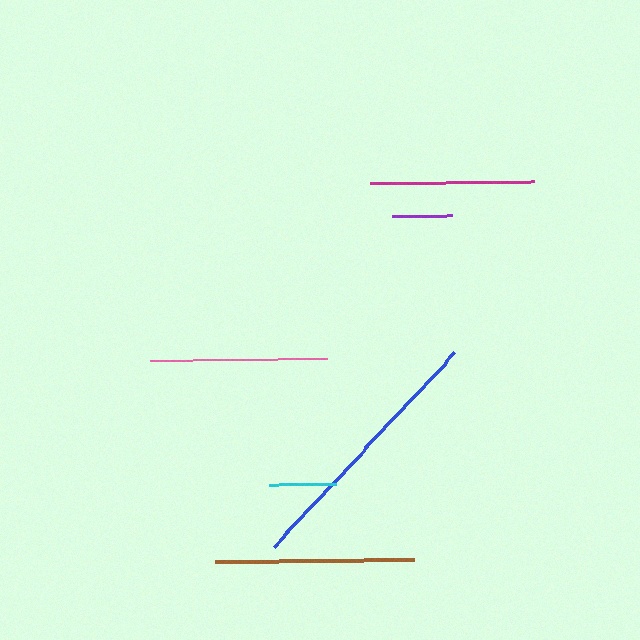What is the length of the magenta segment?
The magenta segment is approximately 164 pixels long.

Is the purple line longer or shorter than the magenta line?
The magenta line is longer than the purple line.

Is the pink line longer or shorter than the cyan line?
The pink line is longer than the cyan line.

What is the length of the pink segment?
The pink segment is approximately 177 pixels long.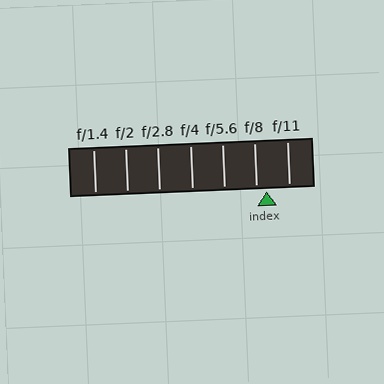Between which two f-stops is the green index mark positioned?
The index mark is between f/8 and f/11.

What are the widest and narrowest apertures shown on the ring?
The widest aperture shown is f/1.4 and the narrowest is f/11.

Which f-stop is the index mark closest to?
The index mark is closest to f/8.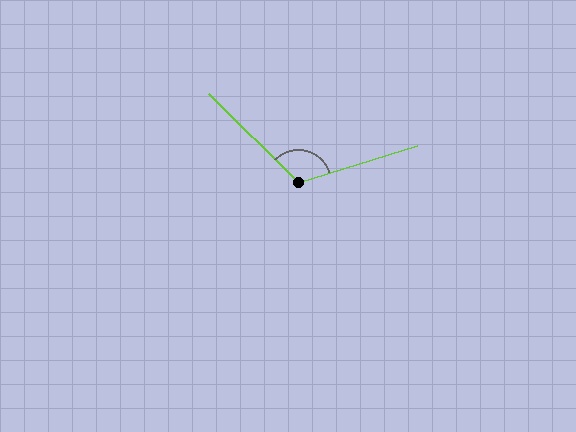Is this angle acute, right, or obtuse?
It is obtuse.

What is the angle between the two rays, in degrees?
Approximately 118 degrees.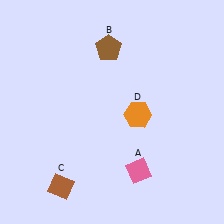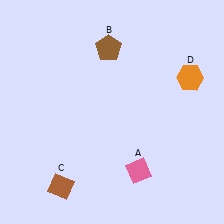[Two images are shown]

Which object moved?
The orange hexagon (D) moved right.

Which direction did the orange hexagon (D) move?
The orange hexagon (D) moved right.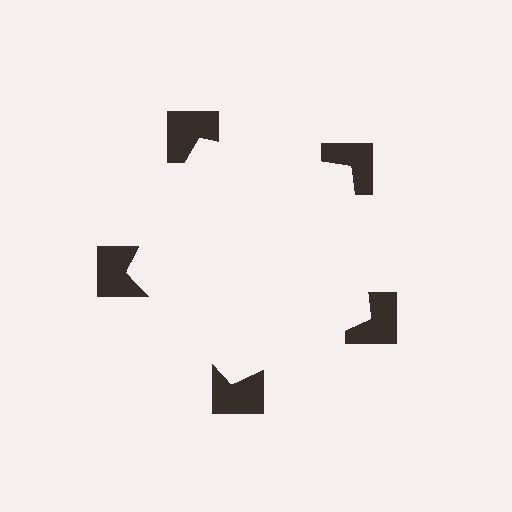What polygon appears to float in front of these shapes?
An illusory pentagon — its edges are inferred from the aligned wedge cuts in the notched squares, not physically drawn.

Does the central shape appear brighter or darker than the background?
It typically appears slightly brighter than the background, even though no actual brightness change is drawn.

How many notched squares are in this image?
There are 5 — one at each vertex of the illusory pentagon.